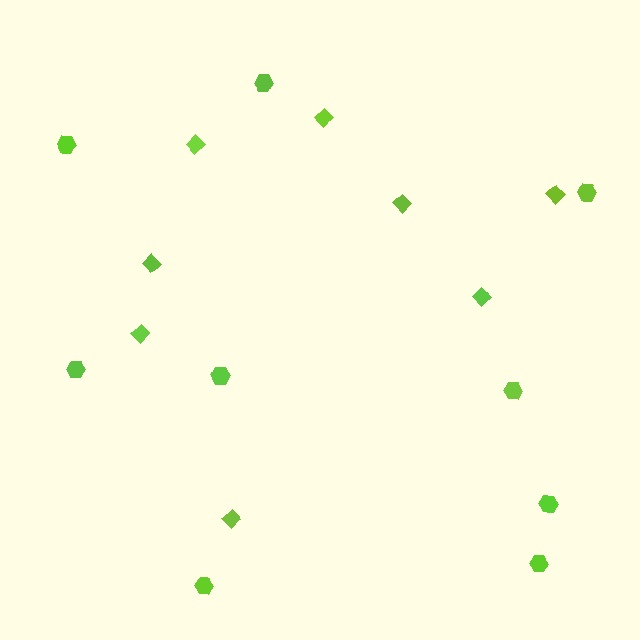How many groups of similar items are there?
There are 2 groups: one group of hexagons (9) and one group of diamonds (8).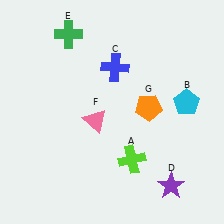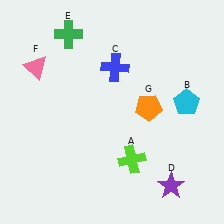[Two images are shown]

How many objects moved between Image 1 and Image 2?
1 object moved between the two images.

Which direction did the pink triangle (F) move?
The pink triangle (F) moved left.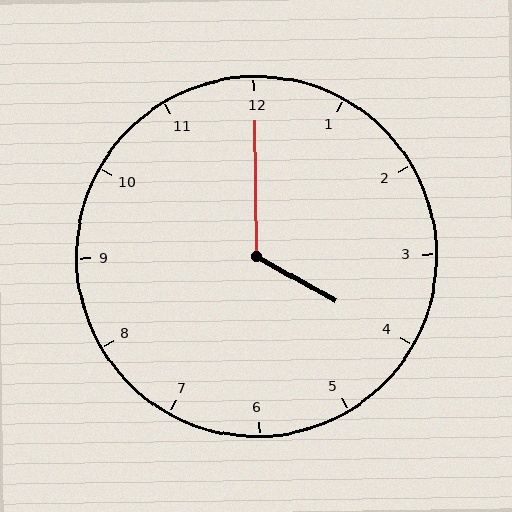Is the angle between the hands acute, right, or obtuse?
It is obtuse.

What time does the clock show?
4:00.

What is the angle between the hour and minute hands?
Approximately 120 degrees.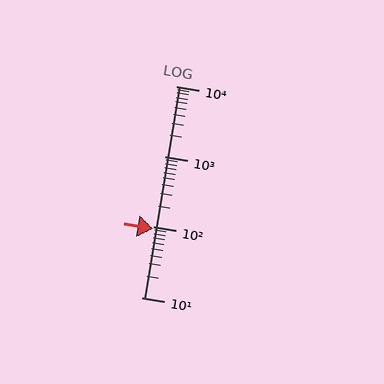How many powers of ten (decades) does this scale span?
The scale spans 3 decades, from 10 to 10000.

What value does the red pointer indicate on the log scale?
The pointer indicates approximately 94.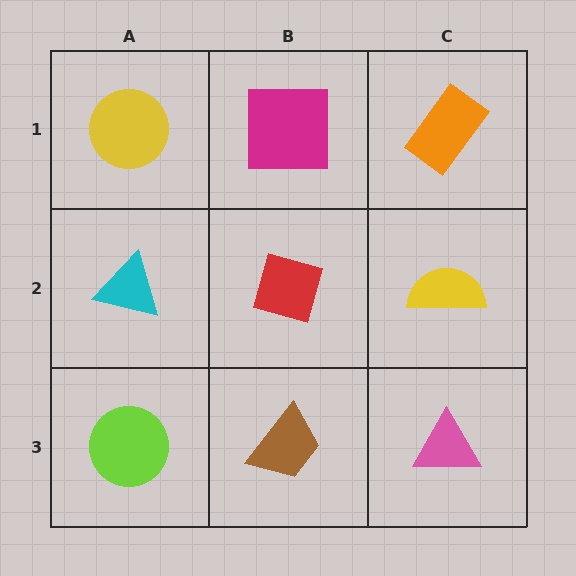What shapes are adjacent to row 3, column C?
A yellow semicircle (row 2, column C), a brown trapezoid (row 3, column B).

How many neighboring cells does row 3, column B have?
3.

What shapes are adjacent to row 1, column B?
A red diamond (row 2, column B), a yellow circle (row 1, column A), an orange rectangle (row 1, column C).